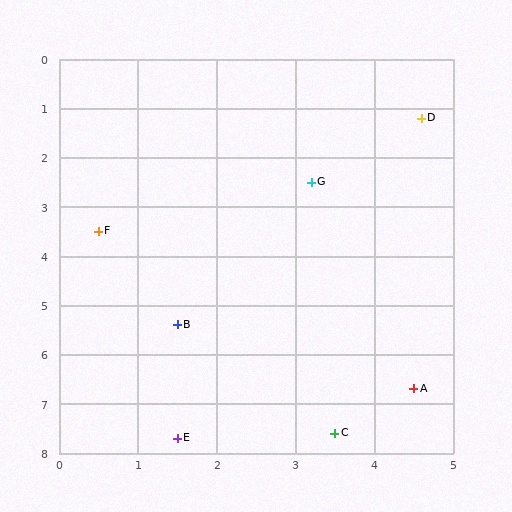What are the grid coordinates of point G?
Point G is at approximately (3.2, 2.5).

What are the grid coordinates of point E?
Point E is at approximately (1.5, 7.7).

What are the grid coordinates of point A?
Point A is at approximately (4.5, 6.7).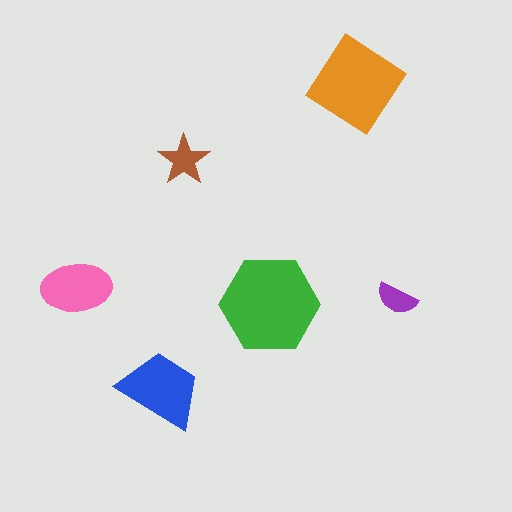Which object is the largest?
The green hexagon.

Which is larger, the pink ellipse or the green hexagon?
The green hexagon.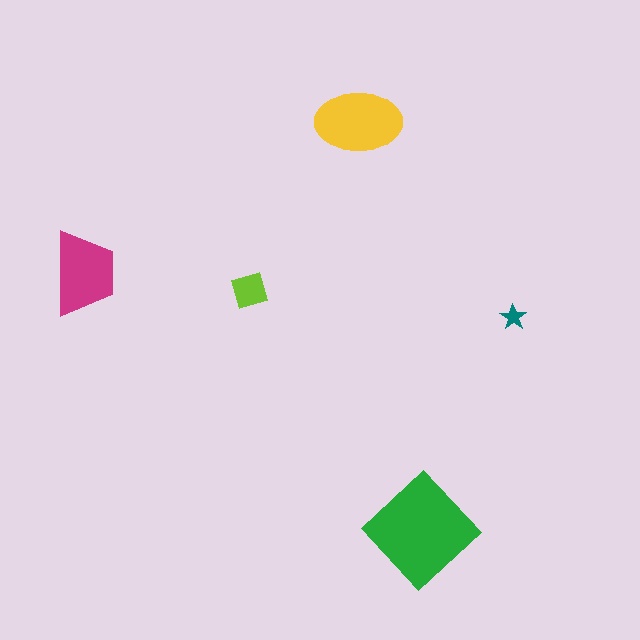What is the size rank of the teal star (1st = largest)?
5th.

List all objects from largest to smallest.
The green diamond, the yellow ellipse, the magenta trapezoid, the lime square, the teal star.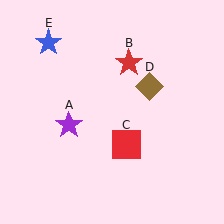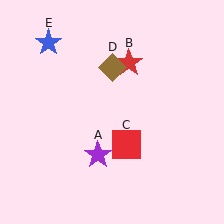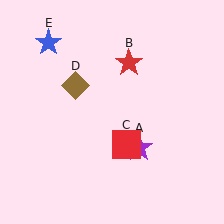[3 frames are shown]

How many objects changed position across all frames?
2 objects changed position: purple star (object A), brown diamond (object D).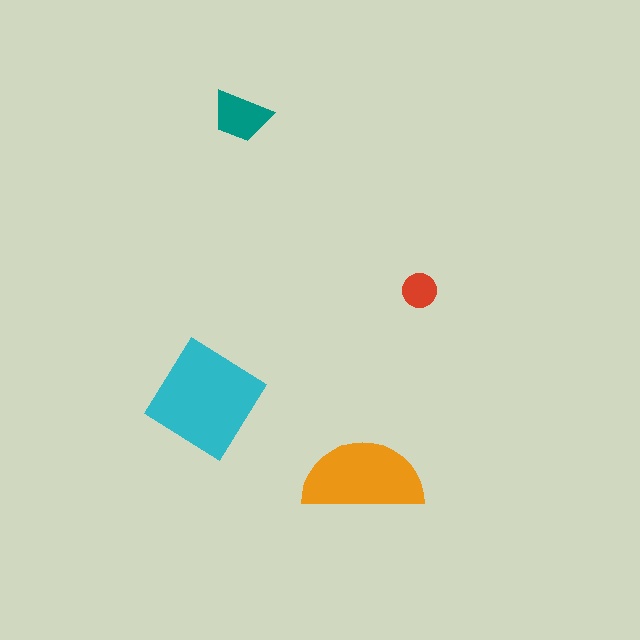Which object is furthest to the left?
The cyan diamond is leftmost.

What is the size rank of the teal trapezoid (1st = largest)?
3rd.